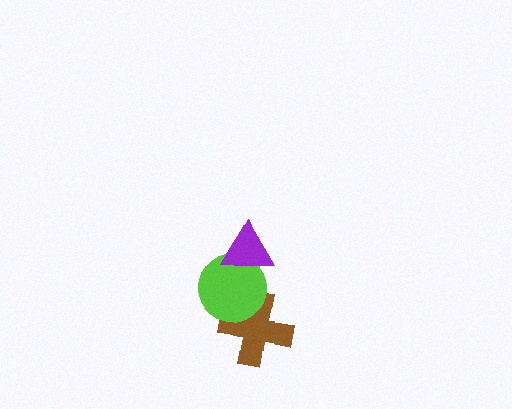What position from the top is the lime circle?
The lime circle is 2nd from the top.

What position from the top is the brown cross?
The brown cross is 3rd from the top.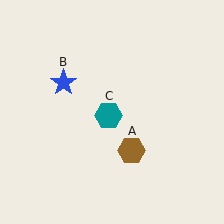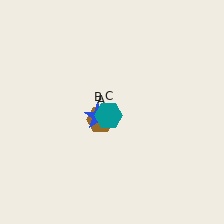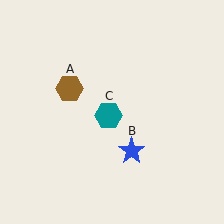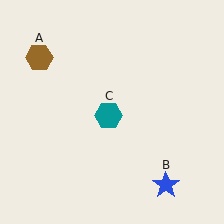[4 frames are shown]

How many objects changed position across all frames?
2 objects changed position: brown hexagon (object A), blue star (object B).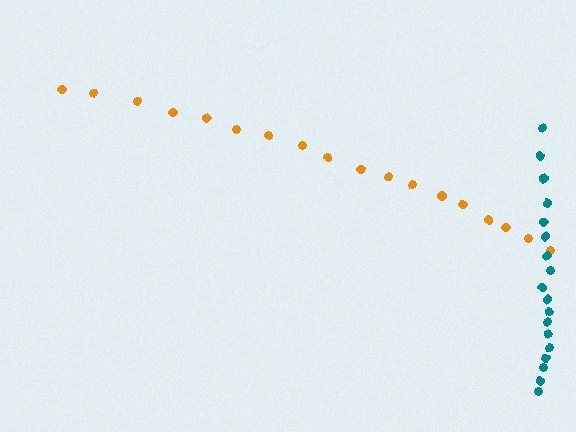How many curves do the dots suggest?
There are 2 distinct paths.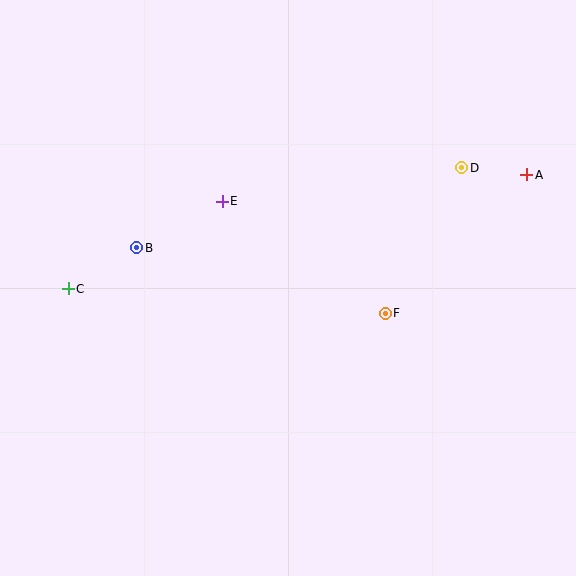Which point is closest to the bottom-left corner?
Point C is closest to the bottom-left corner.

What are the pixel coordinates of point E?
Point E is at (222, 201).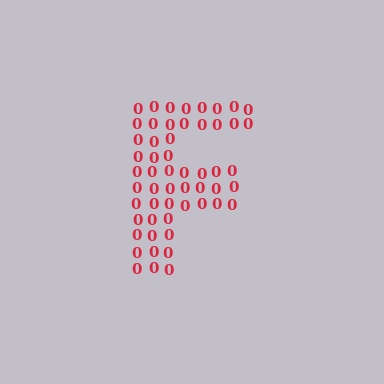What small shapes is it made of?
It is made of small digit 0's.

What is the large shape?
The large shape is the letter F.